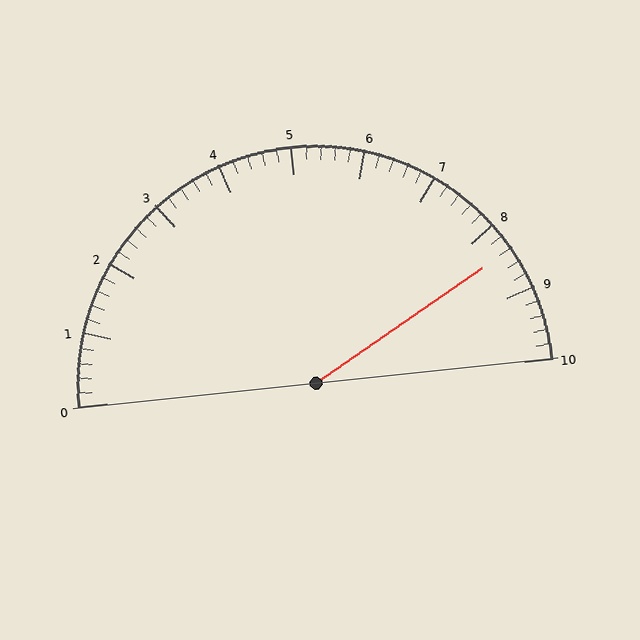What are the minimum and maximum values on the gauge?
The gauge ranges from 0 to 10.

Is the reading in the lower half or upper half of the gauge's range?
The reading is in the upper half of the range (0 to 10).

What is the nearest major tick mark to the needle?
The nearest major tick mark is 8.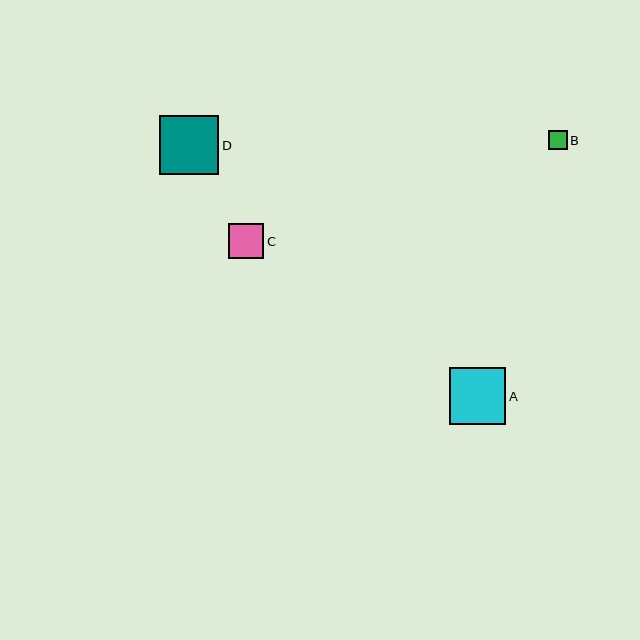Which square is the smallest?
Square B is the smallest with a size of approximately 19 pixels.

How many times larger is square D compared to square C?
Square D is approximately 1.6 times the size of square C.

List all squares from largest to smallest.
From largest to smallest: D, A, C, B.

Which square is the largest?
Square D is the largest with a size of approximately 59 pixels.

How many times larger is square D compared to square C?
Square D is approximately 1.6 times the size of square C.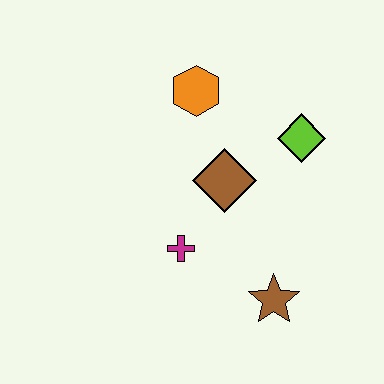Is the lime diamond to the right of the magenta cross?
Yes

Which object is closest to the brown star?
The magenta cross is closest to the brown star.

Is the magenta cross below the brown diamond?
Yes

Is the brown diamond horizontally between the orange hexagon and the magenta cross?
No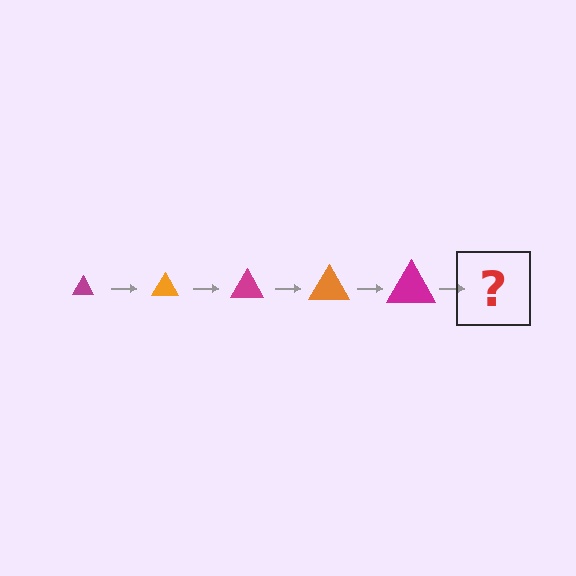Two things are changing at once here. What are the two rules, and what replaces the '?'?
The two rules are that the triangle grows larger each step and the color cycles through magenta and orange. The '?' should be an orange triangle, larger than the previous one.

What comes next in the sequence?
The next element should be an orange triangle, larger than the previous one.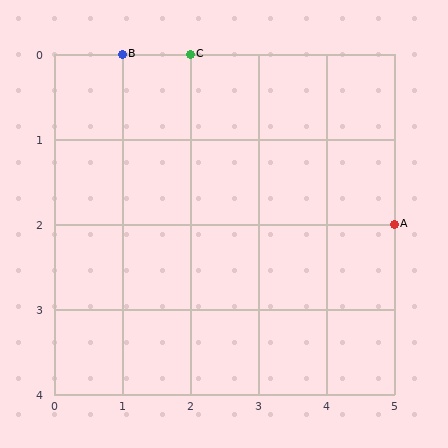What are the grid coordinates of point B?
Point B is at grid coordinates (1, 0).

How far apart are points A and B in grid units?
Points A and B are 4 columns and 2 rows apart (about 4.5 grid units diagonally).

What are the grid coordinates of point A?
Point A is at grid coordinates (5, 2).